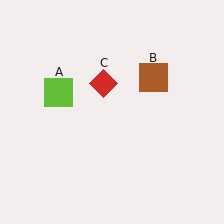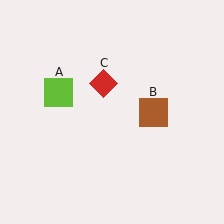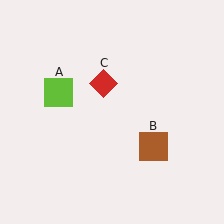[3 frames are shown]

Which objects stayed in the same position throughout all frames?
Lime square (object A) and red diamond (object C) remained stationary.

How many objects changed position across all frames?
1 object changed position: brown square (object B).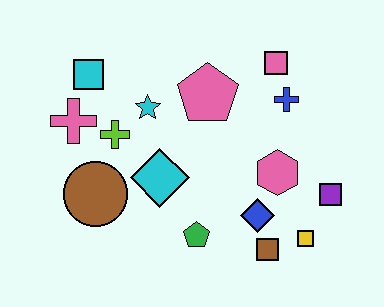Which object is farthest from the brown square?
The cyan square is farthest from the brown square.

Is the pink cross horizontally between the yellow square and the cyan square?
No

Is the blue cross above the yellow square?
Yes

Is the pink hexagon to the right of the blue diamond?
Yes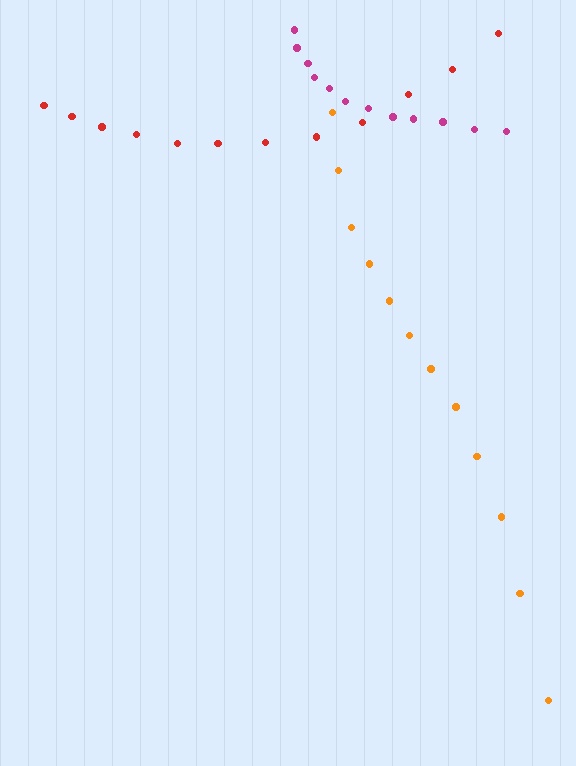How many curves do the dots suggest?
There are 3 distinct paths.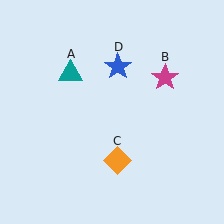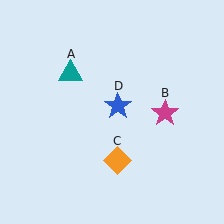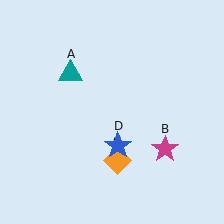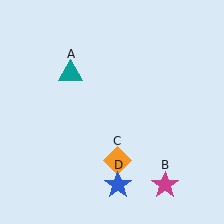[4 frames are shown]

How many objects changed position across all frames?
2 objects changed position: magenta star (object B), blue star (object D).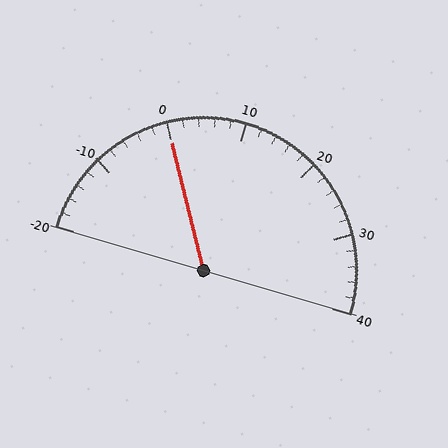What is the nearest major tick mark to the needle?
The nearest major tick mark is 0.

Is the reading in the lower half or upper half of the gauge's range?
The reading is in the lower half of the range (-20 to 40).